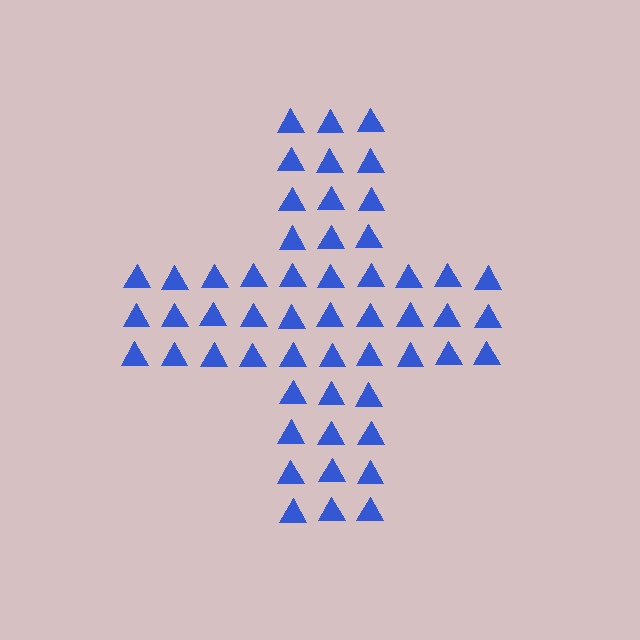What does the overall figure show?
The overall figure shows a cross.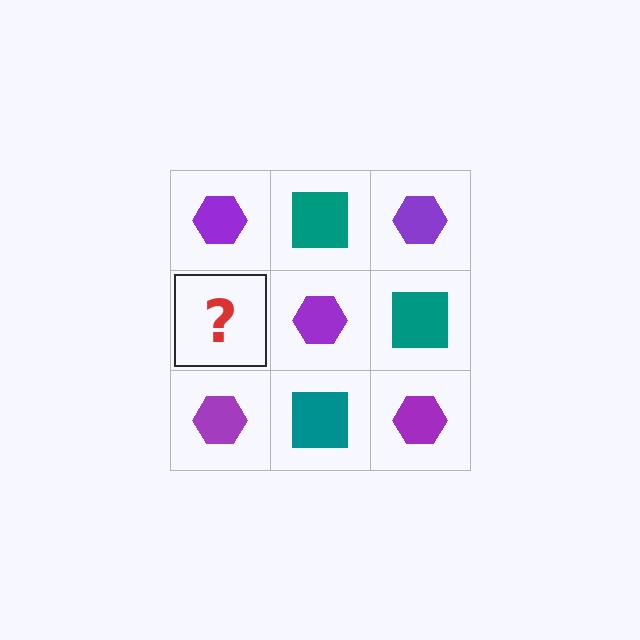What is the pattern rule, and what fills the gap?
The rule is that it alternates purple hexagon and teal square in a checkerboard pattern. The gap should be filled with a teal square.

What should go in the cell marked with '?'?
The missing cell should contain a teal square.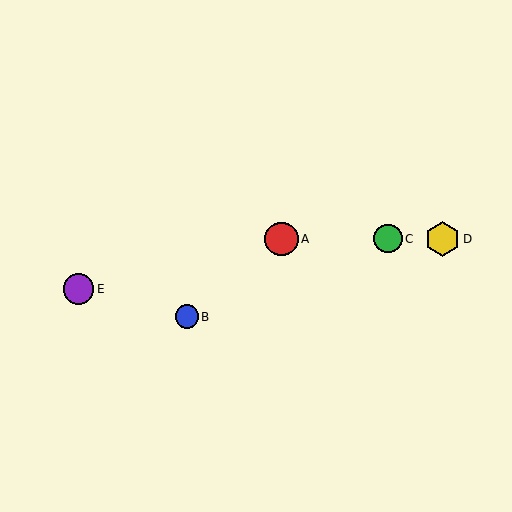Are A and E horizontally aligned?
No, A is at y≈239 and E is at y≈289.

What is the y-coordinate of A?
Object A is at y≈239.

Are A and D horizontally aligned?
Yes, both are at y≈239.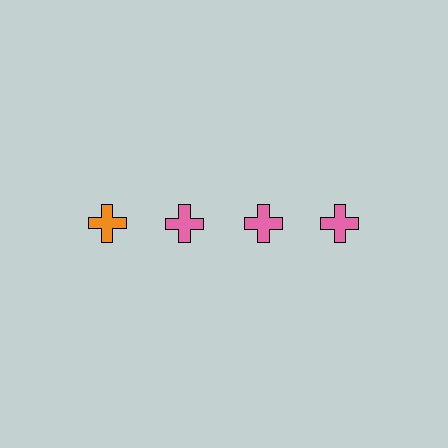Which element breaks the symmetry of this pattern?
The orange cross in the top row, leftmost column breaks the symmetry. All other shapes are pink crosses.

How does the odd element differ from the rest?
It has a different color: orange instead of pink.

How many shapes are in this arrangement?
There are 4 shapes arranged in a grid pattern.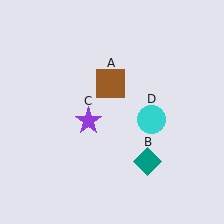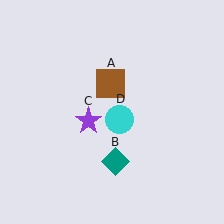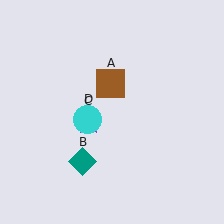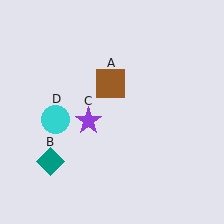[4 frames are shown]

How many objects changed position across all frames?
2 objects changed position: teal diamond (object B), cyan circle (object D).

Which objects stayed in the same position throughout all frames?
Brown square (object A) and purple star (object C) remained stationary.